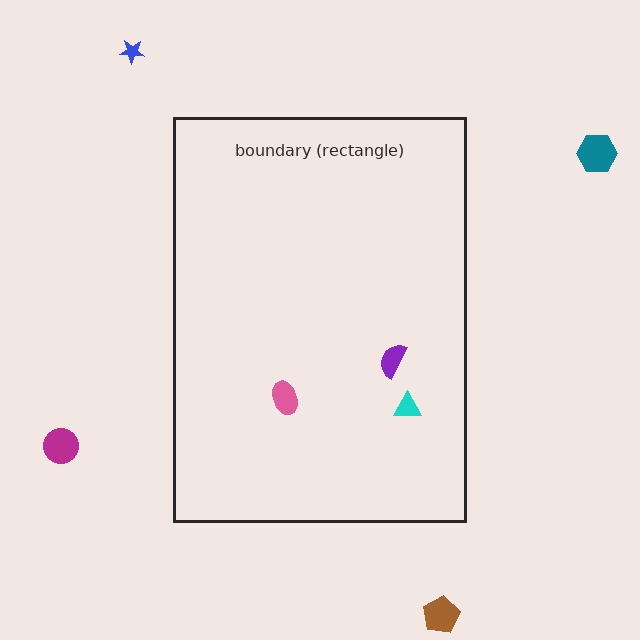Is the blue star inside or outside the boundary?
Outside.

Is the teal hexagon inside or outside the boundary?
Outside.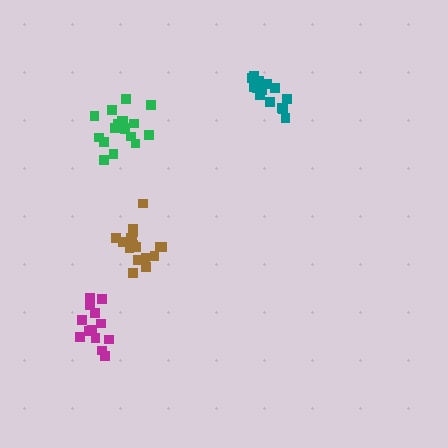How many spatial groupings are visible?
There are 4 spatial groupings.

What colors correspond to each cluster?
The clusters are colored: green, magenta, brown, teal.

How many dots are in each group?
Group 1: 18 dots, Group 2: 13 dots, Group 3: 17 dots, Group 4: 15 dots (63 total).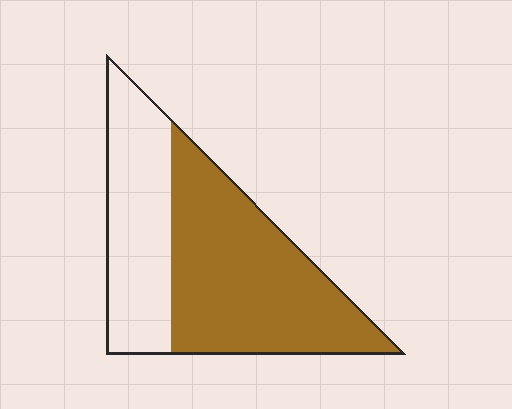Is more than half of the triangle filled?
Yes.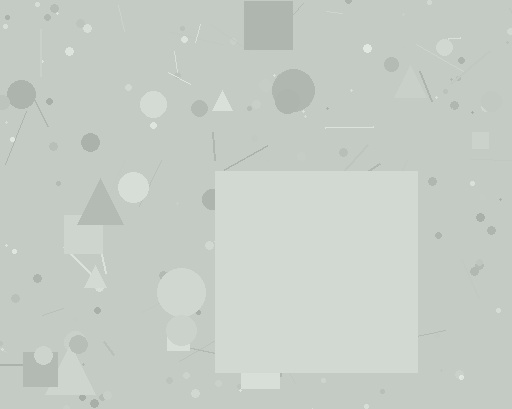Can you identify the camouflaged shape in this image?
The camouflaged shape is a square.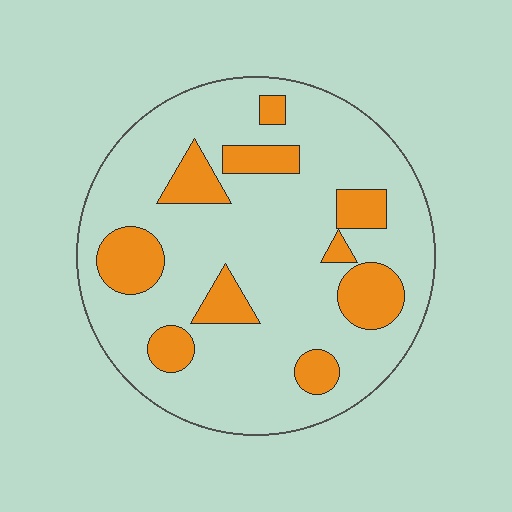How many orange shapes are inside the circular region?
10.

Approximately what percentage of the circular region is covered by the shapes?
Approximately 20%.